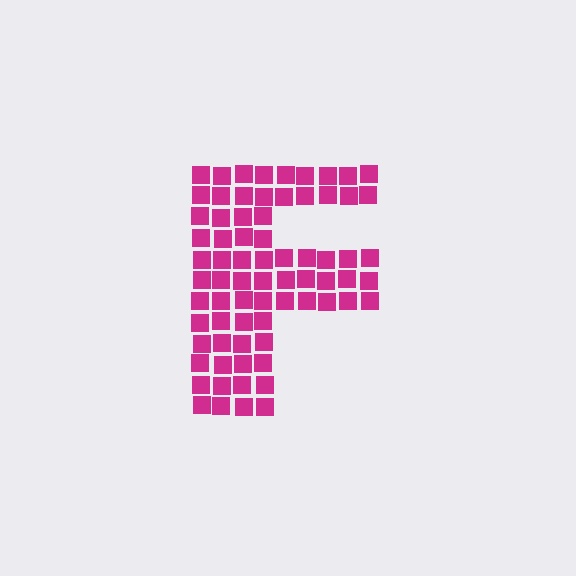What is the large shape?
The large shape is the letter F.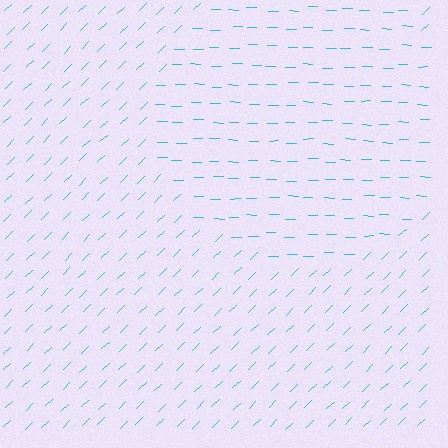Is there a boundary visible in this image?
Yes, there is a texture boundary formed by a change in line orientation.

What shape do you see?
I see a circle.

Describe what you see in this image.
The image is filled with small cyan line segments. A circle region in the image has lines oriented differently from the surrounding lines, creating a visible texture boundary.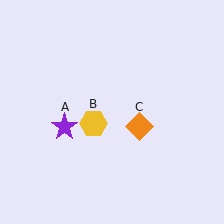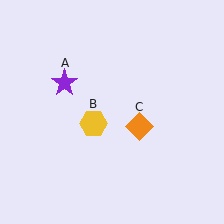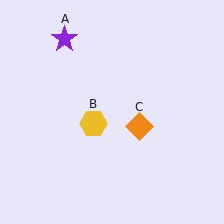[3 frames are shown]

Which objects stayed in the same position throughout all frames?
Yellow hexagon (object B) and orange diamond (object C) remained stationary.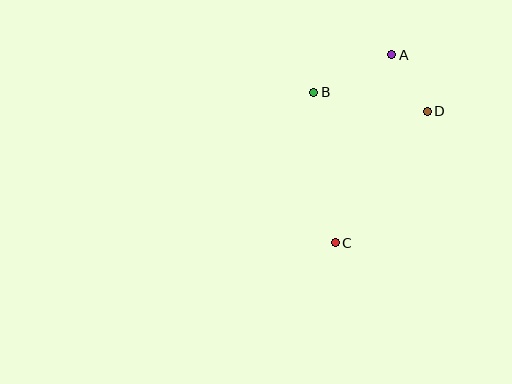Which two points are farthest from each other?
Points A and C are farthest from each other.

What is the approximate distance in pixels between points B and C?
The distance between B and C is approximately 152 pixels.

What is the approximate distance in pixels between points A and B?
The distance between A and B is approximately 86 pixels.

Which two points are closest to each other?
Points A and D are closest to each other.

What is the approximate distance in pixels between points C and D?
The distance between C and D is approximately 161 pixels.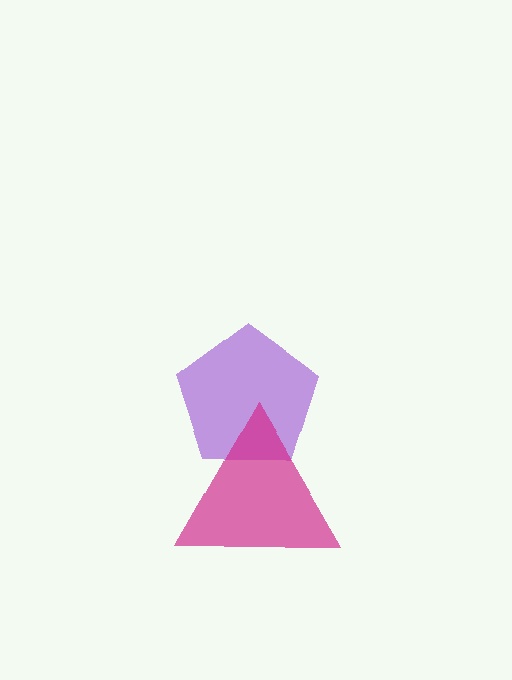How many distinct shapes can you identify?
There are 2 distinct shapes: a purple pentagon, a magenta triangle.